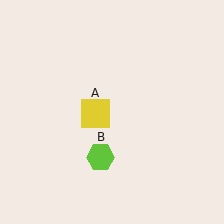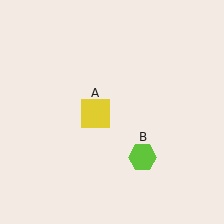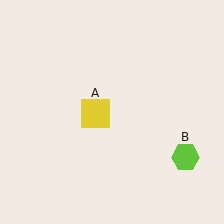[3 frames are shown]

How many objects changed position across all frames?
1 object changed position: lime hexagon (object B).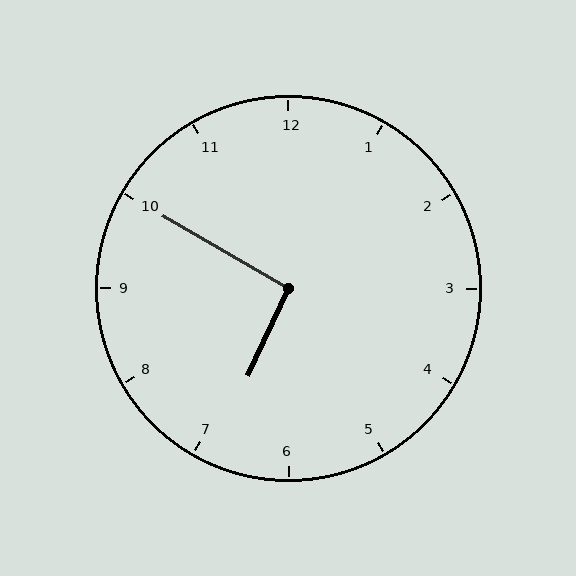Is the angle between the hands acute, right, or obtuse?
It is right.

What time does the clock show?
6:50.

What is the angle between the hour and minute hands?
Approximately 95 degrees.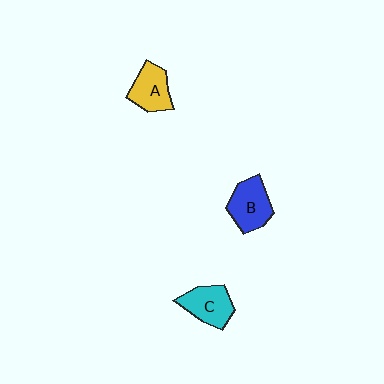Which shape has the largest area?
Shape B (blue).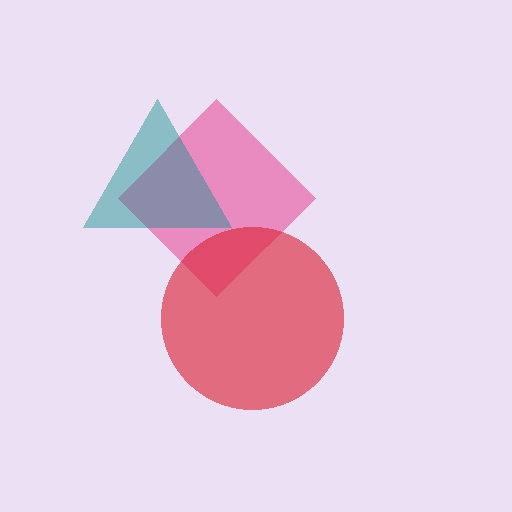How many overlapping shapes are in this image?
There are 3 overlapping shapes in the image.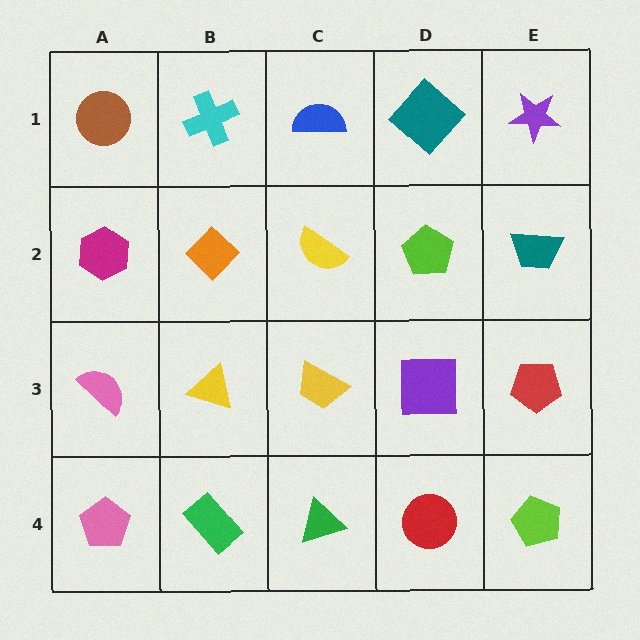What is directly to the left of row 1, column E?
A teal diamond.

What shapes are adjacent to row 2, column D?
A teal diamond (row 1, column D), a purple square (row 3, column D), a yellow semicircle (row 2, column C), a teal trapezoid (row 2, column E).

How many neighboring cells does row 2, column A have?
3.